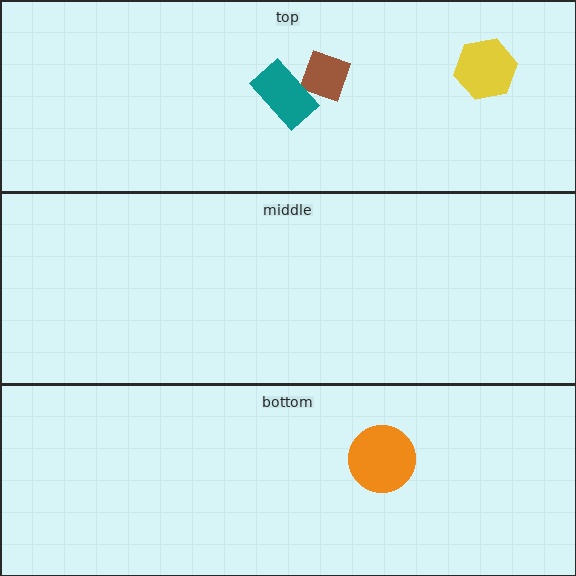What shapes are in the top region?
The brown square, the teal rectangle, the yellow hexagon.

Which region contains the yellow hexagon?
The top region.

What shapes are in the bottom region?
The orange circle.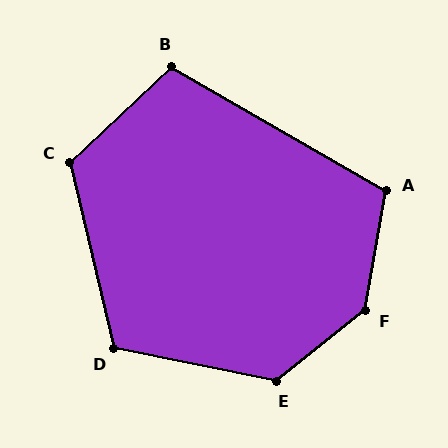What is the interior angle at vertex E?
Approximately 130 degrees (obtuse).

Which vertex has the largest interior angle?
F, at approximately 138 degrees.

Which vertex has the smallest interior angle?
B, at approximately 107 degrees.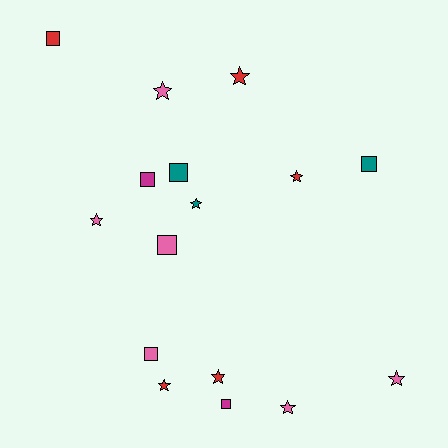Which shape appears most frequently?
Star, with 9 objects.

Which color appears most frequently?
Pink, with 6 objects.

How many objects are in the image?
There are 16 objects.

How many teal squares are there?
There are 2 teal squares.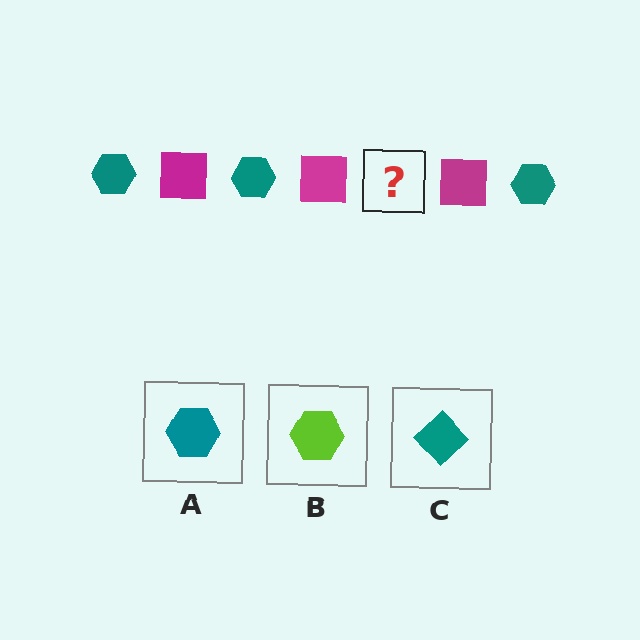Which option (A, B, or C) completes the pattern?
A.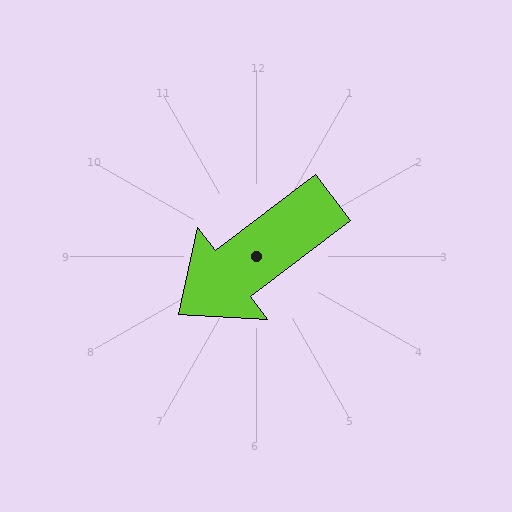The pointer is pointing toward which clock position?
Roughly 8 o'clock.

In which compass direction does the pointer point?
Southwest.